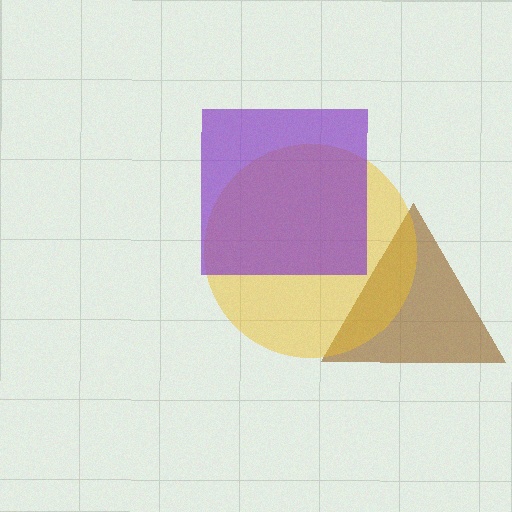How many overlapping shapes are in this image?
There are 3 overlapping shapes in the image.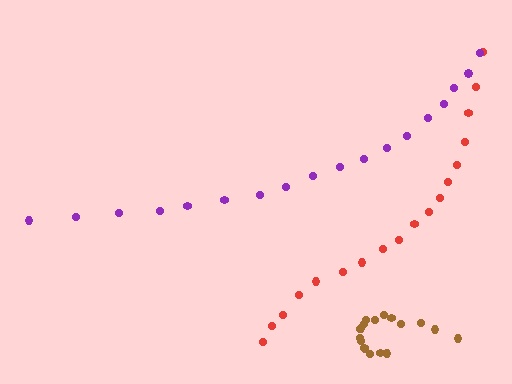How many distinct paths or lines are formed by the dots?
There are 3 distinct paths.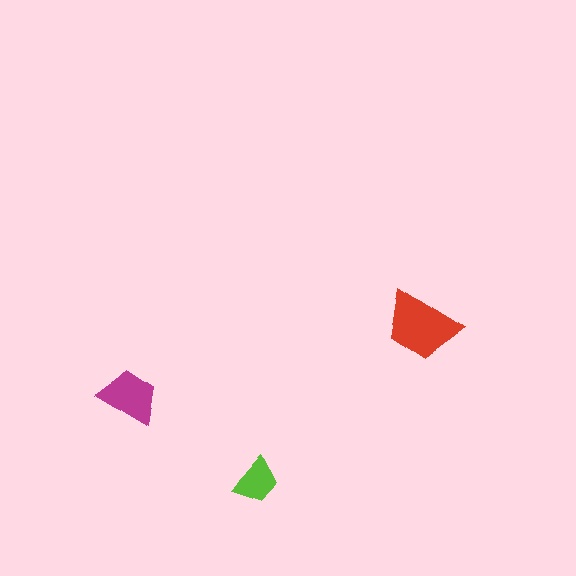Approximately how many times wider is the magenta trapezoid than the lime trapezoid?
About 1.5 times wider.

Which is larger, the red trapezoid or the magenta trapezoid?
The red one.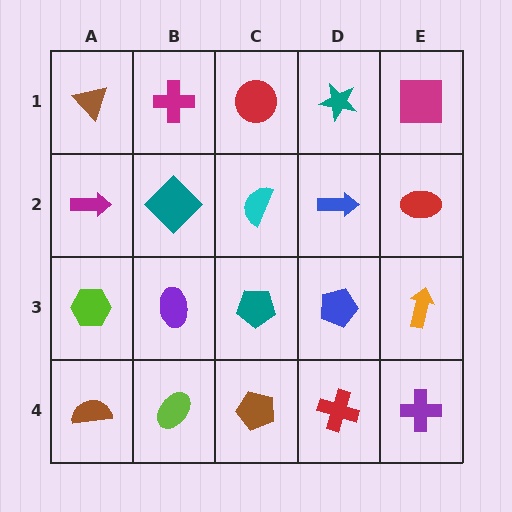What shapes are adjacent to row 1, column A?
A magenta arrow (row 2, column A), a magenta cross (row 1, column B).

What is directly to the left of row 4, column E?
A red cross.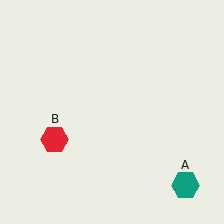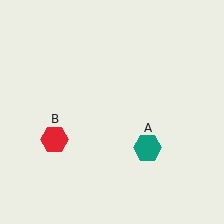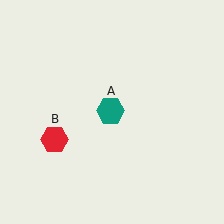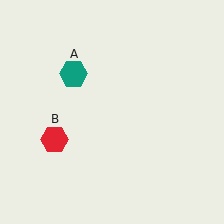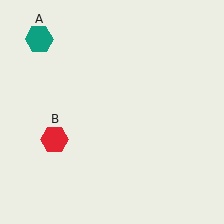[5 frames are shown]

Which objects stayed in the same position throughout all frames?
Red hexagon (object B) remained stationary.